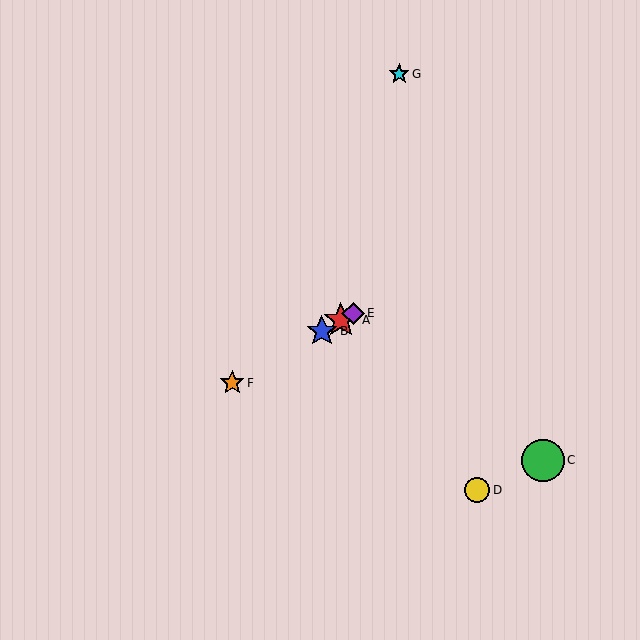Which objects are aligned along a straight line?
Objects A, B, E, F are aligned along a straight line.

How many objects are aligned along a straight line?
4 objects (A, B, E, F) are aligned along a straight line.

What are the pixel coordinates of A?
Object A is at (341, 320).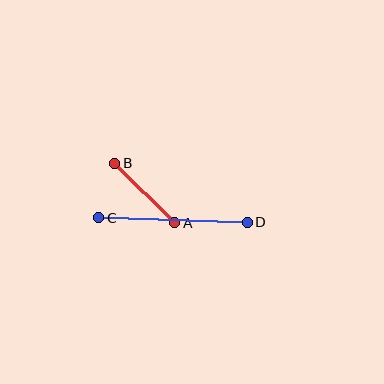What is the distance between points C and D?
The distance is approximately 149 pixels.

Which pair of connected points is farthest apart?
Points C and D are farthest apart.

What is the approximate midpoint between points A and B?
The midpoint is at approximately (145, 193) pixels.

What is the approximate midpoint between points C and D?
The midpoint is at approximately (173, 220) pixels.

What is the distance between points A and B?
The distance is approximately 84 pixels.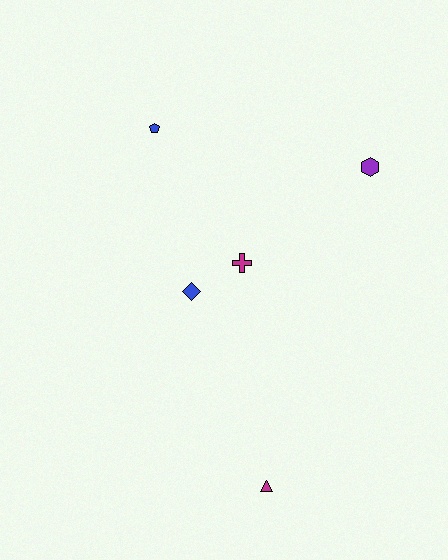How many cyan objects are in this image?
There are no cyan objects.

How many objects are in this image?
There are 5 objects.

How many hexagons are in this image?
There is 1 hexagon.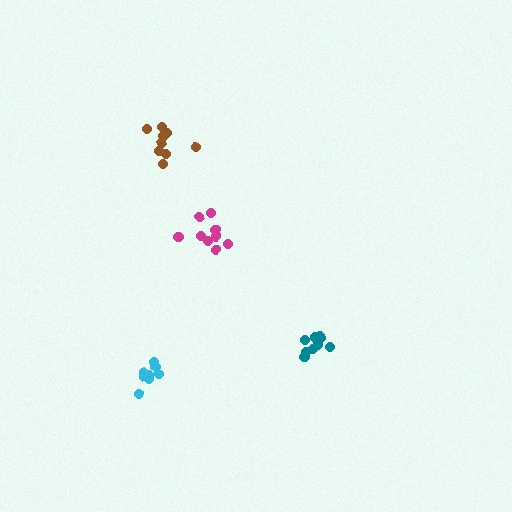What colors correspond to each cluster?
The clusters are colored: brown, magenta, teal, cyan.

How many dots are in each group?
Group 1: 10 dots, Group 2: 9 dots, Group 3: 10 dots, Group 4: 8 dots (37 total).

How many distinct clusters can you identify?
There are 4 distinct clusters.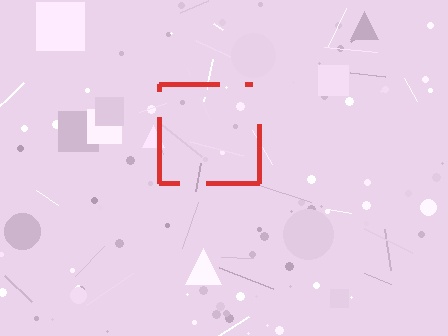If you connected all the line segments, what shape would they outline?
They would outline a square.